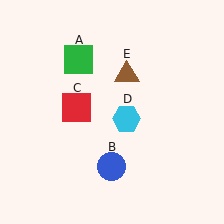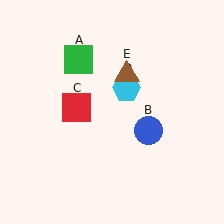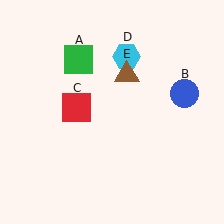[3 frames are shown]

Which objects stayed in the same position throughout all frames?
Green square (object A) and red square (object C) and brown triangle (object E) remained stationary.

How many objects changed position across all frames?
2 objects changed position: blue circle (object B), cyan hexagon (object D).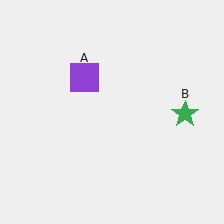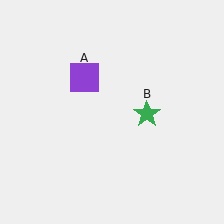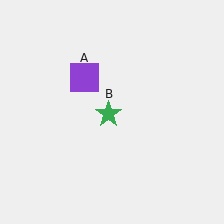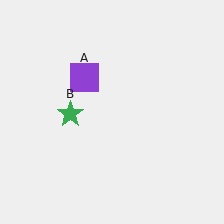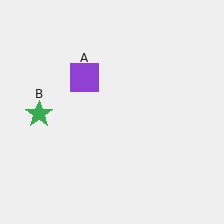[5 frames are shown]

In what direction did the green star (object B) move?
The green star (object B) moved left.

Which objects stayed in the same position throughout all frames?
Purple square (object A) remained stationary.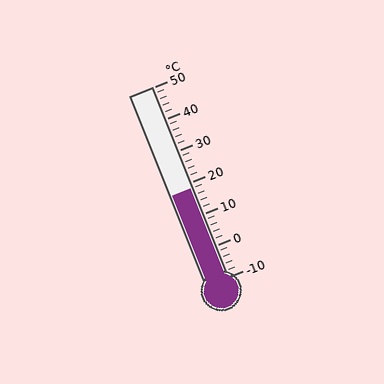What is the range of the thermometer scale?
The thermometer scale ranges from -10°C to 50°C.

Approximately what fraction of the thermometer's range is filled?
The thermometer is filled to approximately 45% of its range.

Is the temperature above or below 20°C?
The temperature is below 20°C.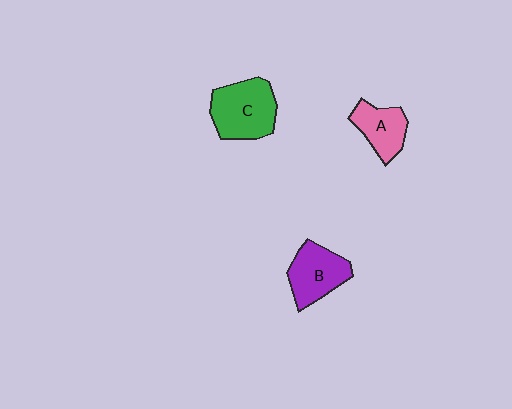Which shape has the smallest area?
Shape A (pink).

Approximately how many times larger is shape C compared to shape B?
Approximately 1.2 times.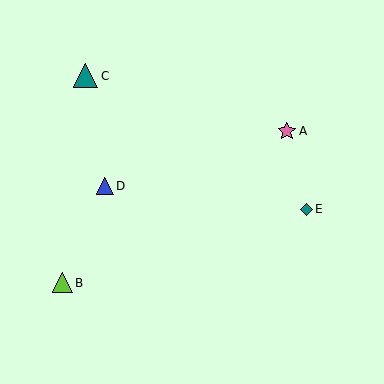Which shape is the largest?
The teal triangle (labeled C) is the largest.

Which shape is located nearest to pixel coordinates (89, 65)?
The teal triangle (labeled C) at (86, 76) is nearest to that location.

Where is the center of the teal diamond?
The center of the teal diamond is at (306, 209).